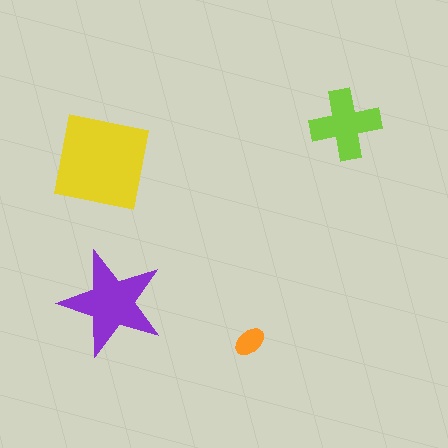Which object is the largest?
The yellow square.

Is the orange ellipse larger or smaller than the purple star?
Smaller.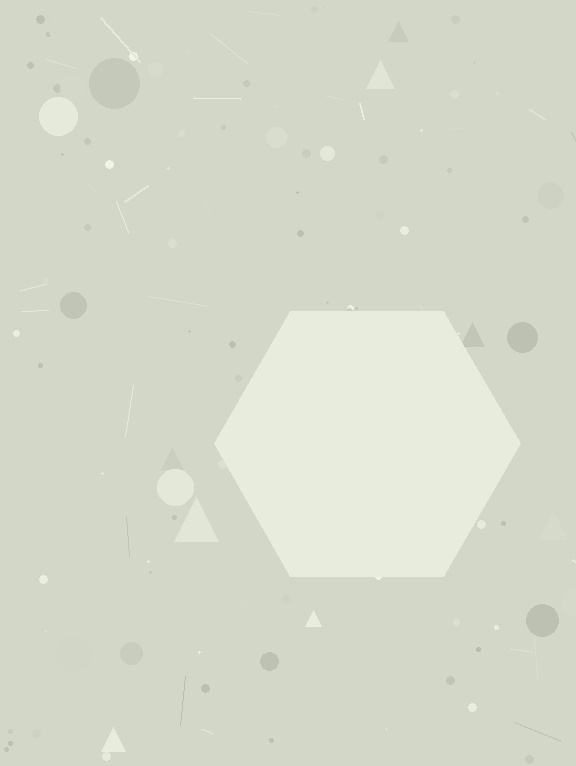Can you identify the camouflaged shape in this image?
The camouflaged shape is a hexagon.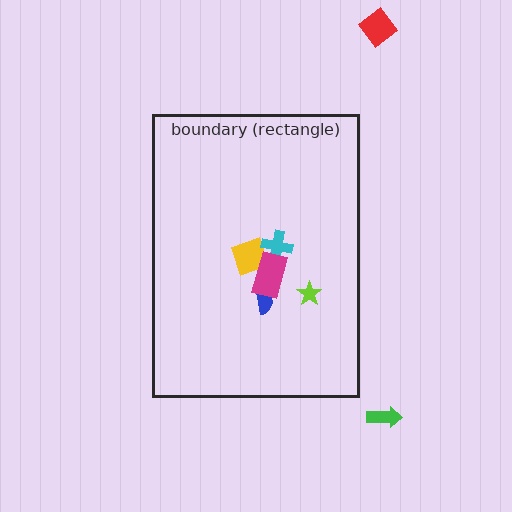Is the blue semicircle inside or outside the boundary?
Inside.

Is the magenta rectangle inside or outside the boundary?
Inside.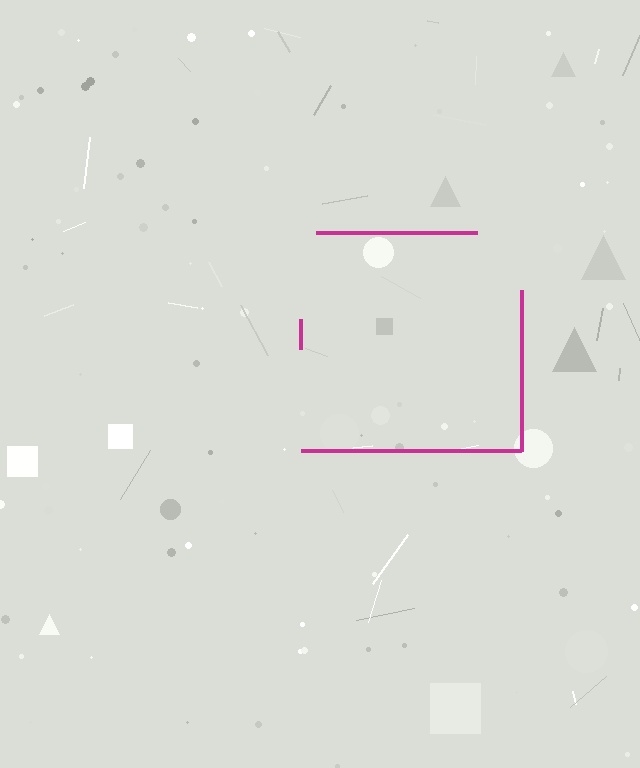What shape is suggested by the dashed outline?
The dashed outline suggests a square.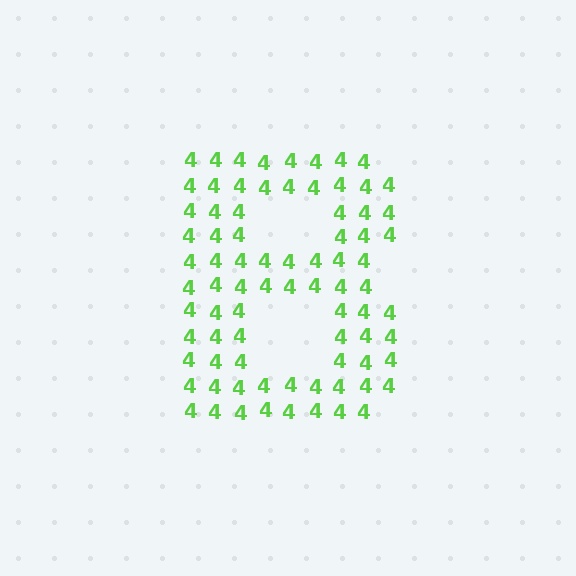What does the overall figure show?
The overall figure shows the letter B.